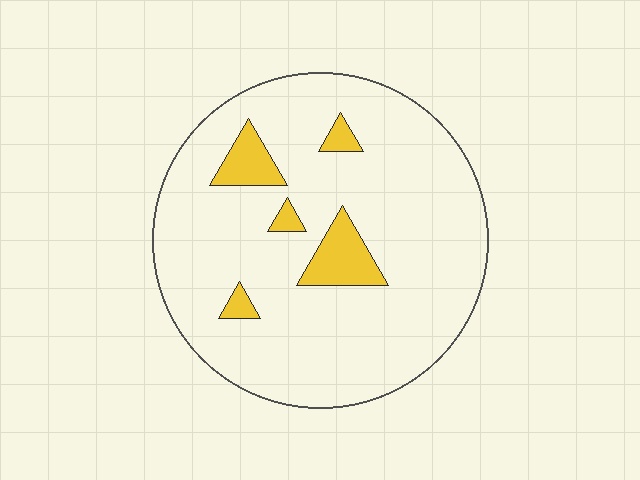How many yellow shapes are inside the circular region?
5.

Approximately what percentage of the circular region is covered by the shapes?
Approximately 10%.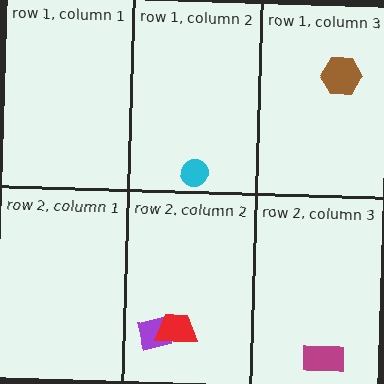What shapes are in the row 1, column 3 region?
The brown hexagon.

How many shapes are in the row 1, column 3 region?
1.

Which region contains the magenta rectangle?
The row 2, column 3 region.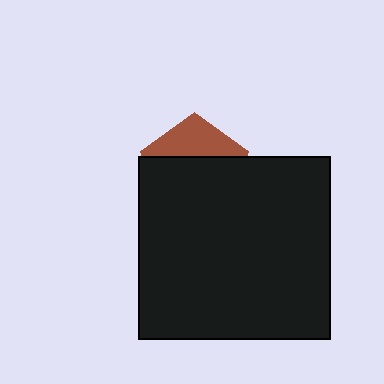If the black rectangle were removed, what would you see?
You would see the complete brown pentagon.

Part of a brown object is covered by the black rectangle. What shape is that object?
It is a pentagon.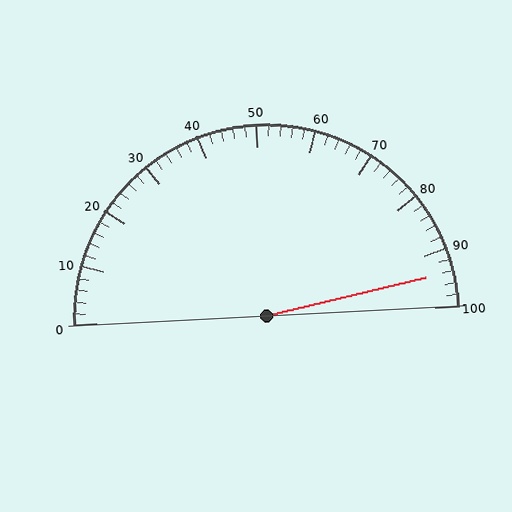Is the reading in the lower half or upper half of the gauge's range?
The reading is in the upper half of the range (0 to 100).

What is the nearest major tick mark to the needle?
The nearest major tick mark is 90.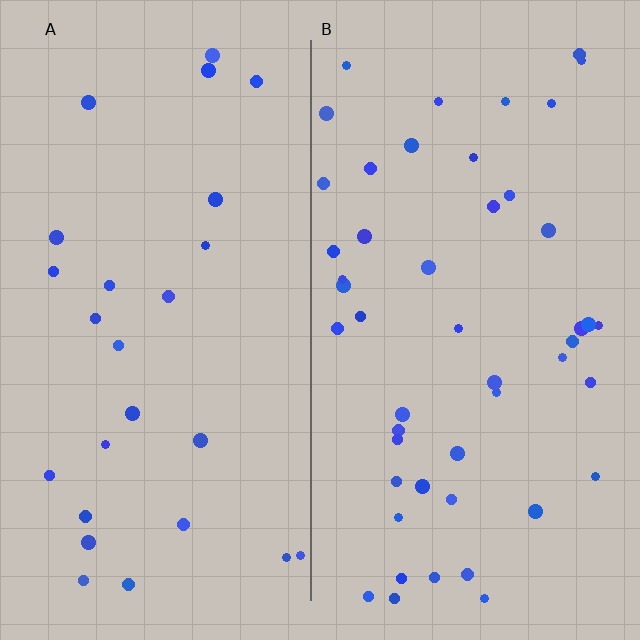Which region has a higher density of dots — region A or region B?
B (the right).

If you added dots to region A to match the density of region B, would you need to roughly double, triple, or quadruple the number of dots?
Approximately double.